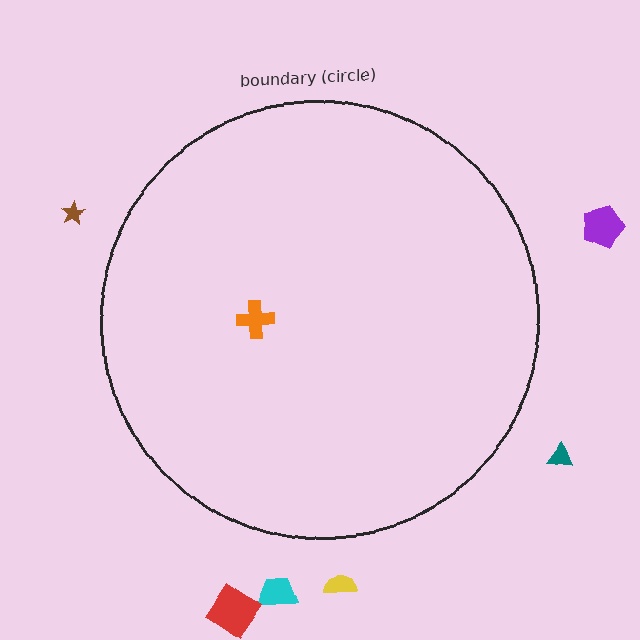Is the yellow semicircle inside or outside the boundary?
Outside.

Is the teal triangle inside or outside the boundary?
Outside.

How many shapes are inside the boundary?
1 inside, 6 outside.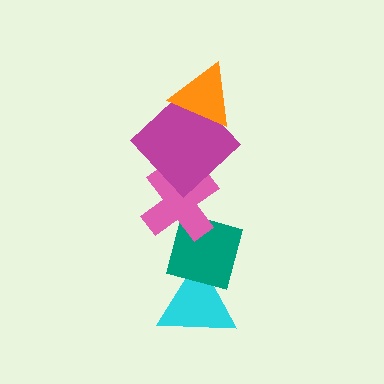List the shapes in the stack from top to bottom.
From top to bottom: the orange triangle, the magenta diamond, the pink cross, the teal diamond, the cyan triangle.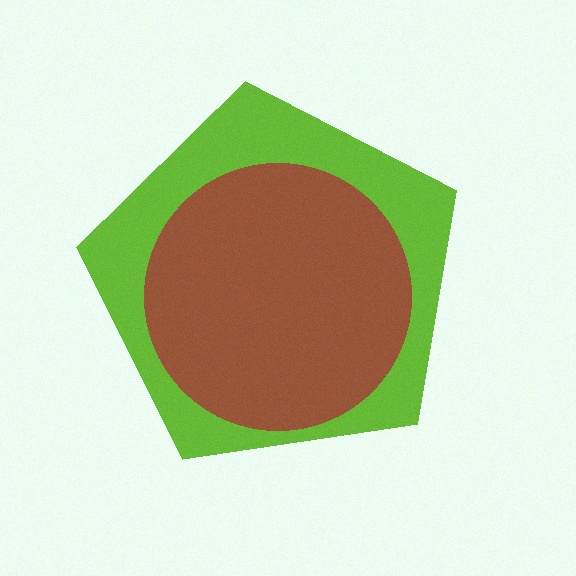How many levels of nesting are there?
2.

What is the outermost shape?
The lime pentagon.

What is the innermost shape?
The brown circle.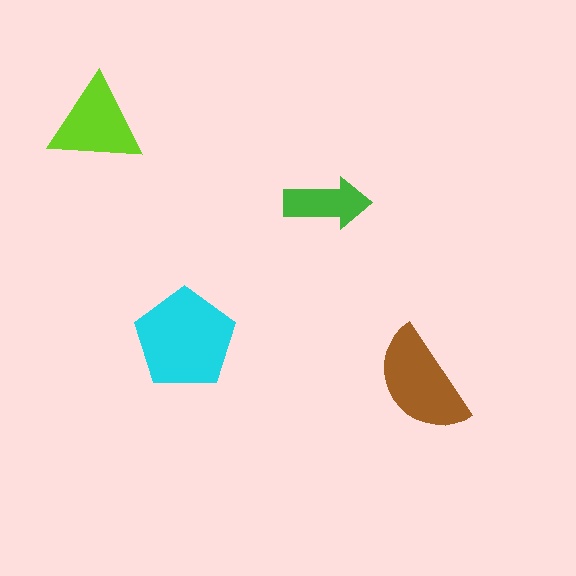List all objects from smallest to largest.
The green arrow, the lime triangle, the brown semicircle, the cyan pentagon.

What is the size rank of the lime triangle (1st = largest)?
3rd.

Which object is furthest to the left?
The lime triangle is leftmost.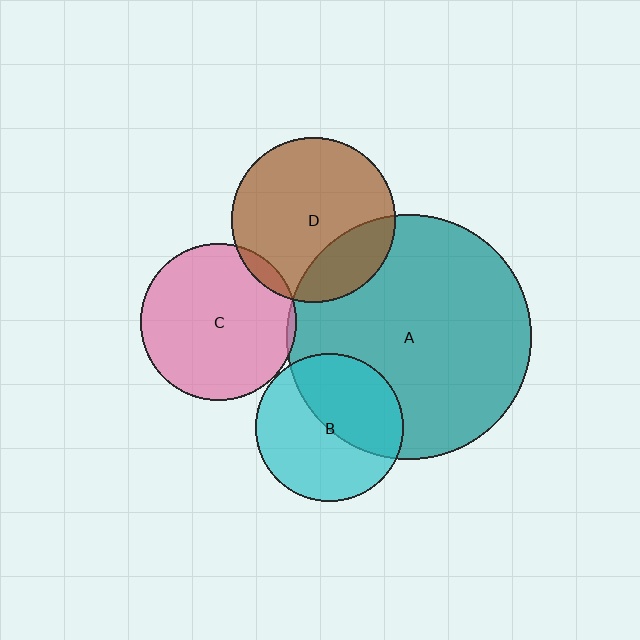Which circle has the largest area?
Circle A (teal).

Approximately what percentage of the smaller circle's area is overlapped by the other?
Approximately 25%.